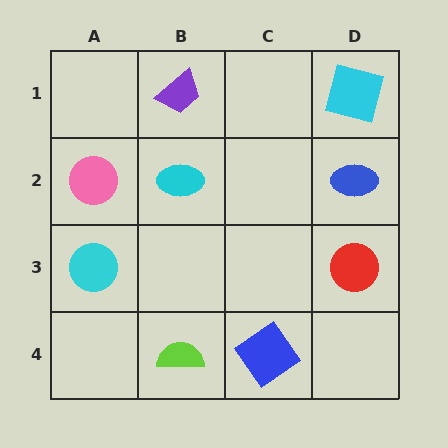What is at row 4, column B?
A lime semicircle.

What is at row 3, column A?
A cyan circle.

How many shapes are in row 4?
2 shapes.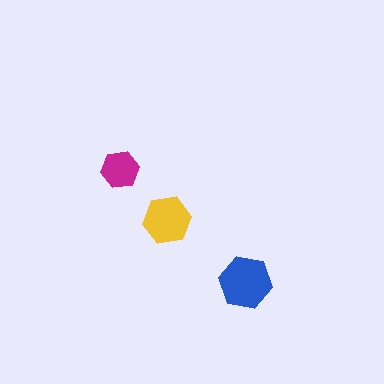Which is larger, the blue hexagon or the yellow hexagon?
The blue one.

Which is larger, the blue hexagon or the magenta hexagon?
The blue one.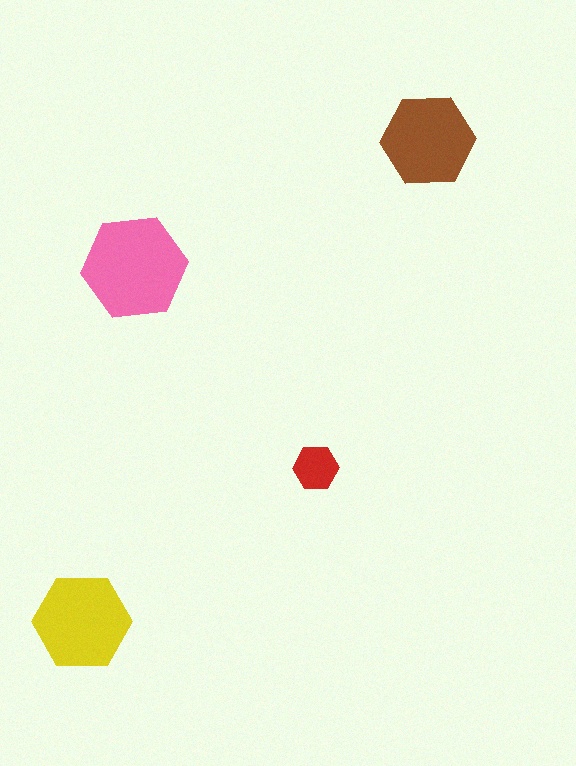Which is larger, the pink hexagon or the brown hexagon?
The pink one.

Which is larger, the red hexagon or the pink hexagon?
The pink one.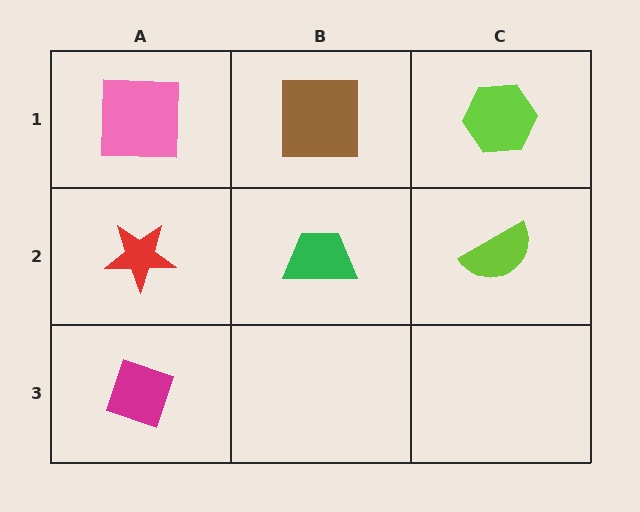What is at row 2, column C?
A lime semicircle.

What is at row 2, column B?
A green trapezoid.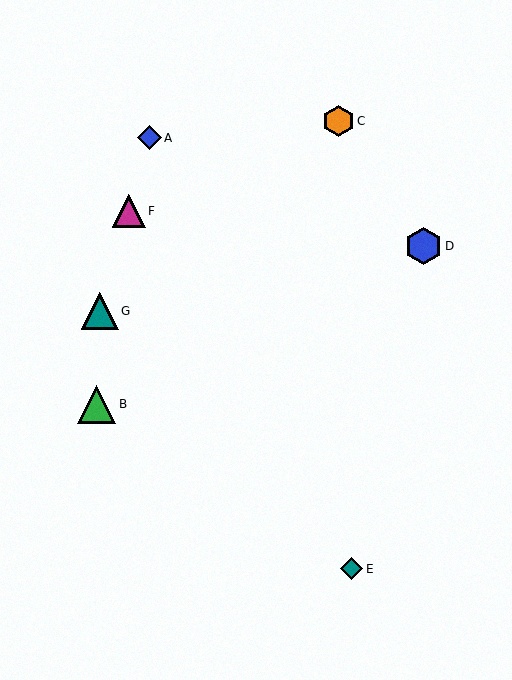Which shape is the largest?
The green triangle (labeled B) is the largest.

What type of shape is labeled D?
Shape D is a blue hexagon.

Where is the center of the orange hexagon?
The center of the orange hexagon is at (339, 121).